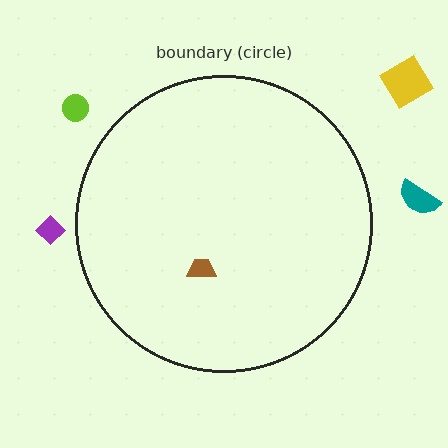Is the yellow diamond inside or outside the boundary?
Outside.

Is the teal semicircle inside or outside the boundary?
Outside.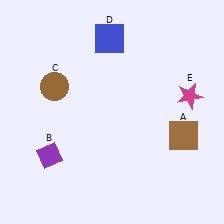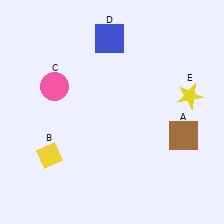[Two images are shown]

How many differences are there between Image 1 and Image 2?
There are 3 differences between the two images.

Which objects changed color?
B changed from purple to yellow. C changed from brown to pink. E changed from magenta to yellow.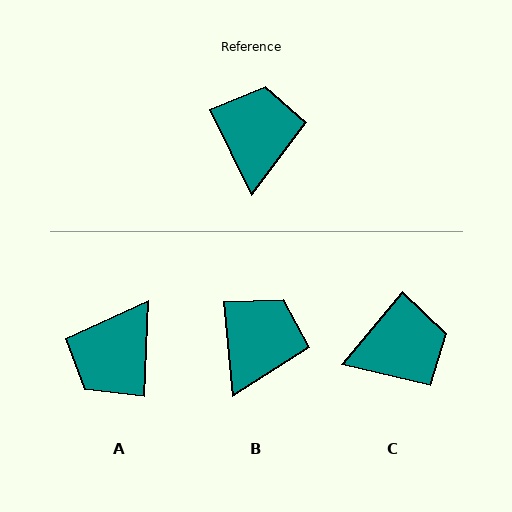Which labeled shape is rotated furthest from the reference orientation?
A, about 151 degrees away.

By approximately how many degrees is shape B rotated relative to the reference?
Approximately 21 degrees clockwise.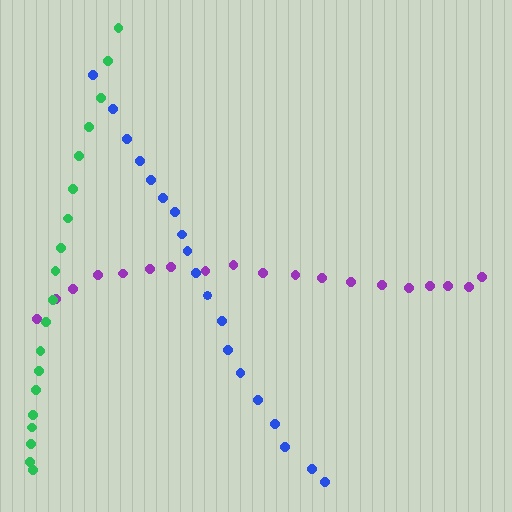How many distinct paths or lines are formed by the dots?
There are 3 distinct paths.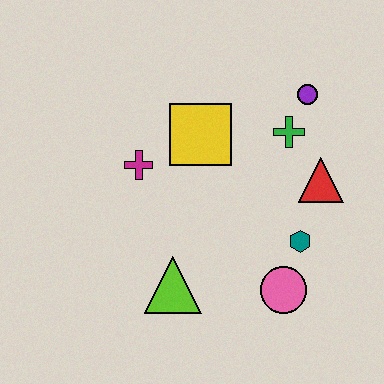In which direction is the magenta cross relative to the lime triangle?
The magenta cross is above the lime triangle.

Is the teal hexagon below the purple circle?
Yes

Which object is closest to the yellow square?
The magenta cross is closest to the yellow square.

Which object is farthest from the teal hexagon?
The magenta cross is farthest from the teal hexagon.